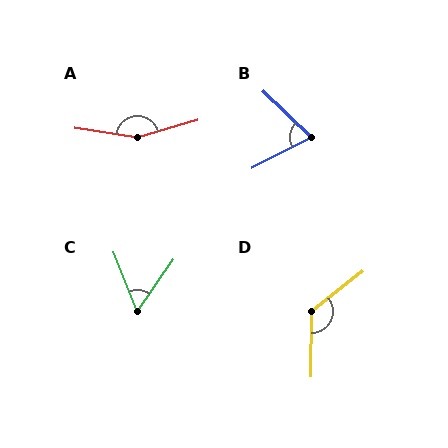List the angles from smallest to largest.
C (57°), B (71°), D (129°), A (156°).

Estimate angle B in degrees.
Approximately 71 degrees.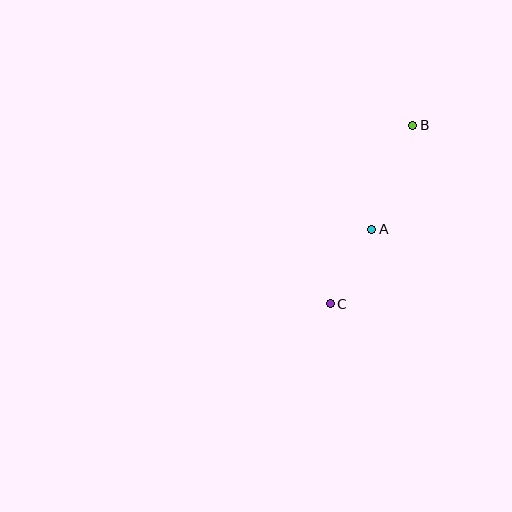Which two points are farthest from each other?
Points B and C are farthest from each other.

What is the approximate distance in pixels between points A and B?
The distance between A and B is approximately 112 pixels.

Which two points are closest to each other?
Points A and C are closest to each other.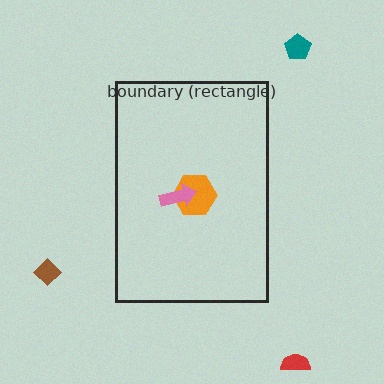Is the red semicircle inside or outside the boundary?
Outside.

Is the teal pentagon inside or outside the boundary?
Outside.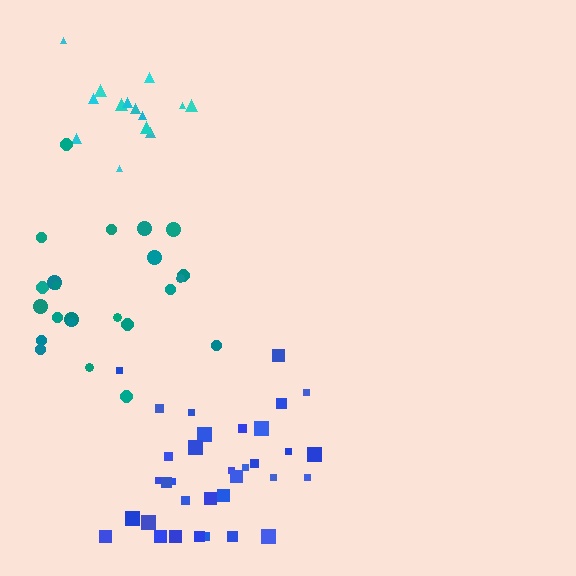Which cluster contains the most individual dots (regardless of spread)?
Blue (35).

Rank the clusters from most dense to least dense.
blue, cyan, teal.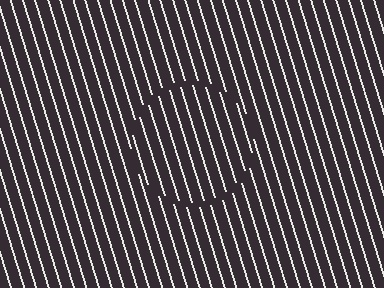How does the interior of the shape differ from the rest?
The interior of the shape contains the same grating, shifted by half a period — the contour is defined by the phase discontinuity where line-ends from the inner and outer gratings abut.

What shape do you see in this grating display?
An illusory circle. The interior of the shape contains the same grating, shifted by half a period — the contour is defined by the phase discontinuity where line-ends from the inner and outer gratings abut.